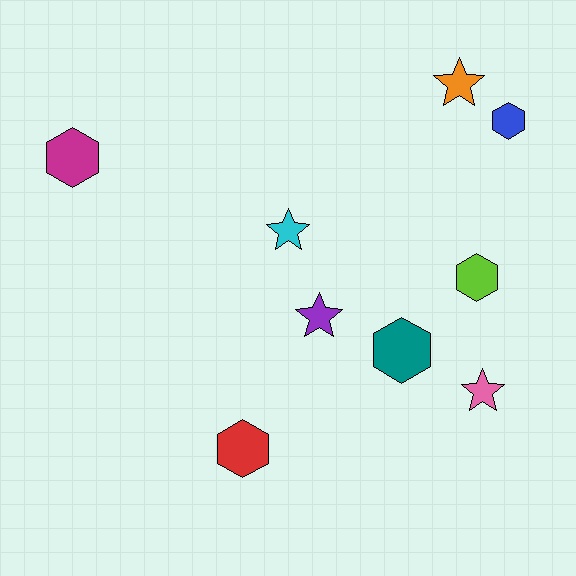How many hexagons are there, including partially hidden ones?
There are 5 hexagons.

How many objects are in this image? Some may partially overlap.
There are 9 objects.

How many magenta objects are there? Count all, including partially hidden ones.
There is 1 magenta object.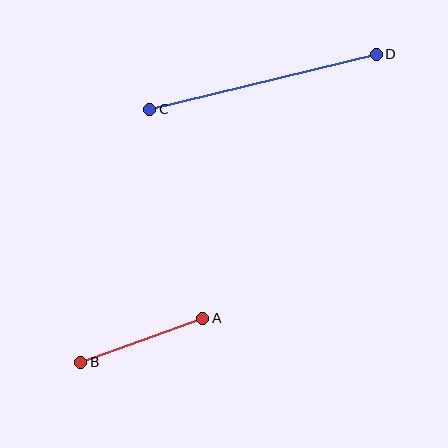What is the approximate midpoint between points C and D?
The midpoint is at approximately (263, 82) pixels.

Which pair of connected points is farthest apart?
Points C and D are farthest apart.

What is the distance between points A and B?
The distance is approximately 130 pixels.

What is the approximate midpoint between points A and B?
The midpoint is at approximately (142, 340) pixels.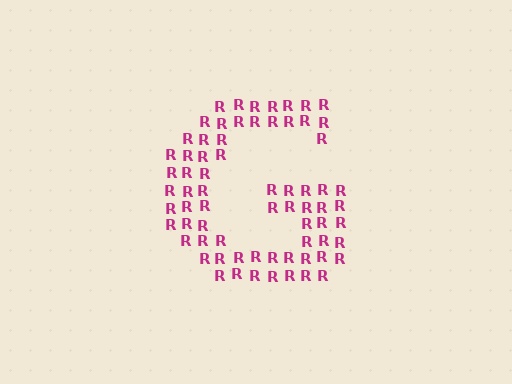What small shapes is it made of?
It is made of small letter R's.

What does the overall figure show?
The overall figure shows the letter G.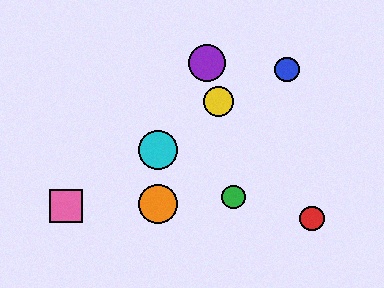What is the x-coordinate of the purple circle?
The purple circle is at x≈207.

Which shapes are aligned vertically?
The orange circle, the cyan circle are aligned vertically.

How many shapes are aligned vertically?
2 shapes (the orange circle, the cyan circle) are aligned vertically.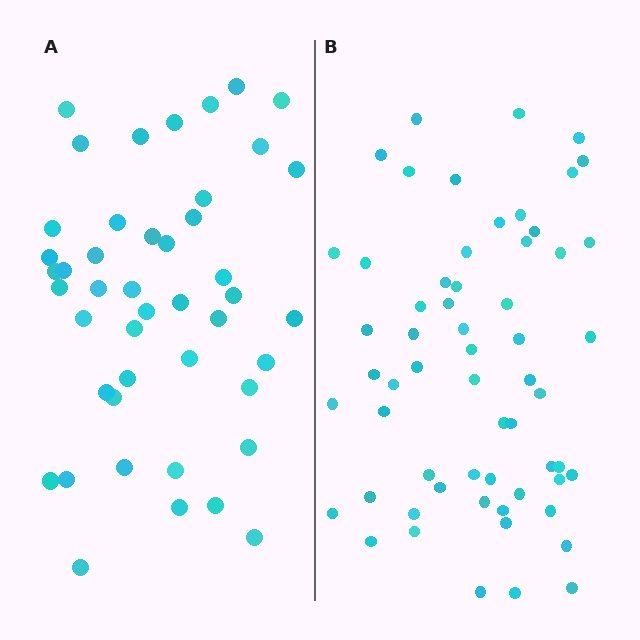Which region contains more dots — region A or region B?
Region B (the right region) has more dots.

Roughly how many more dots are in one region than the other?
Region B has approximately 15 more dots than region A.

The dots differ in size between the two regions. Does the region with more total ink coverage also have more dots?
No. Region A has more total ink coverage because its dots are larger, but region B actually contains more individual dots. Total area can be misleading — the number of items is what matters here.